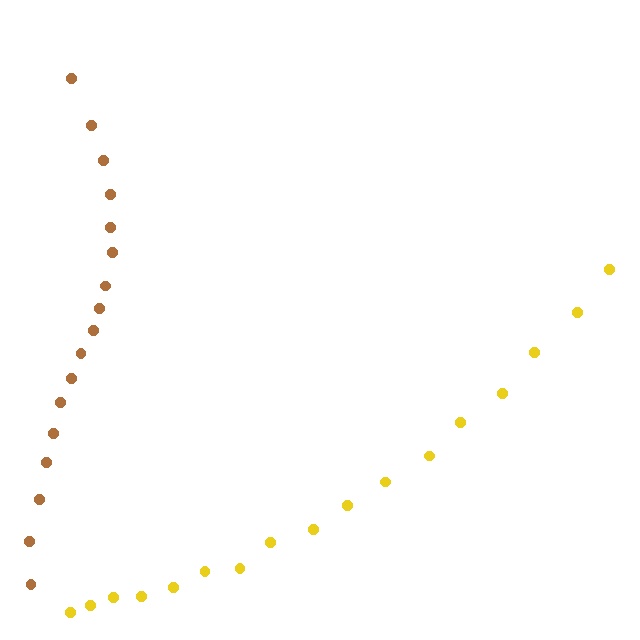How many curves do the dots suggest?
There are 2 distinct paths.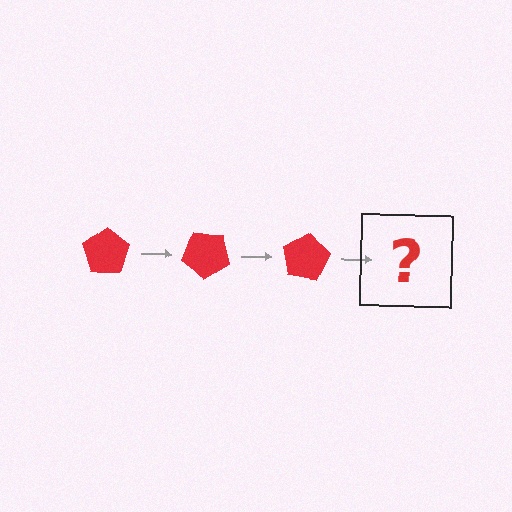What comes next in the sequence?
The next element should be a red pentagon rotated 120 degrees.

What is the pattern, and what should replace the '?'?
The pattern is that the pentagon rotates 40 degrees each step. The '?' should be a red pentagon rotated 120 degrees.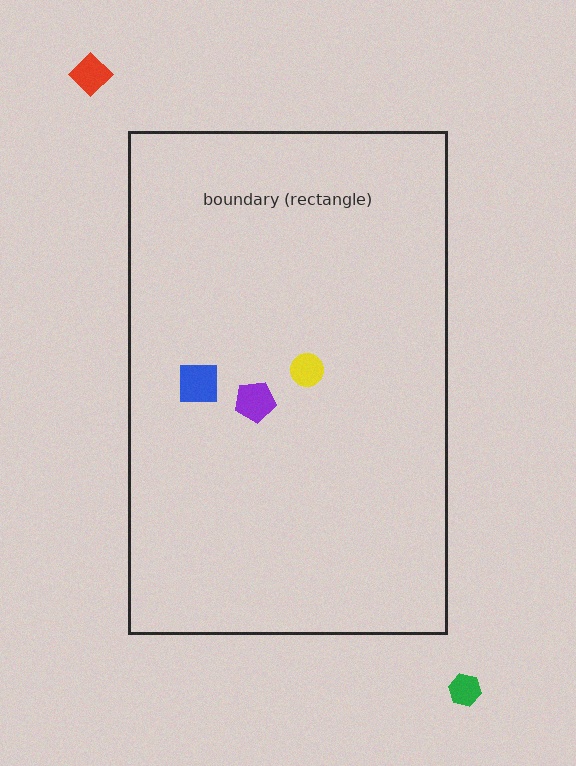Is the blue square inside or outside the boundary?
Inside.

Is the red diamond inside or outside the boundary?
Outside.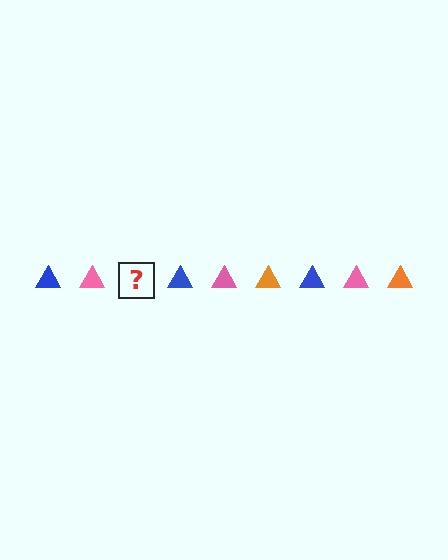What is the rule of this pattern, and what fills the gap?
The rule is that the pattern cycles through blue, pink, orange triangles. The gap should be filled with an orange triangle.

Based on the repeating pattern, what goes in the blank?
The blank should be an orange triangle.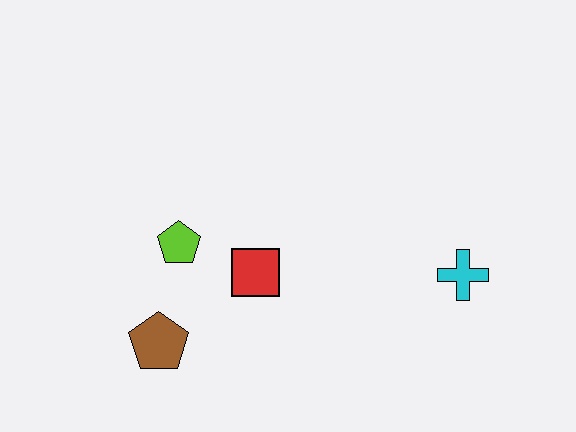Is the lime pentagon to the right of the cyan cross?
No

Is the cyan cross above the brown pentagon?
Yes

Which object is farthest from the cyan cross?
The brown pentagon is farthest from the cyan cross.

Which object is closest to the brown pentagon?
The lime pentagon is closest to the brown pentagon.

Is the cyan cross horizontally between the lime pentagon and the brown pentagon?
No